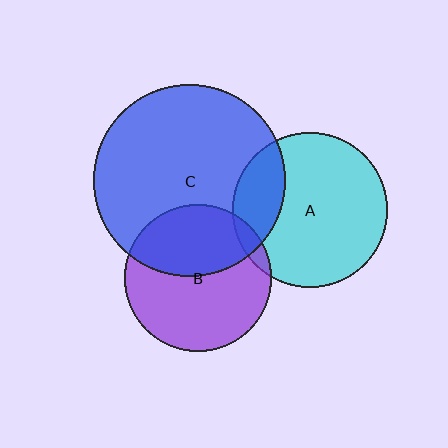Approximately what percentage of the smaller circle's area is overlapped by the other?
Approximately 40%.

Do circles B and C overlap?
Yes.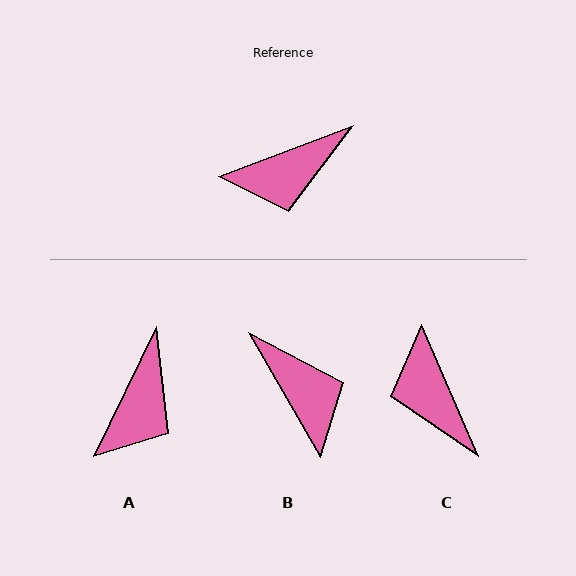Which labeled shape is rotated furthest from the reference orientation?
B, about 99 degrees away.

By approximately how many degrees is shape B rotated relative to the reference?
Approximately 99 degrees counter-clockwise.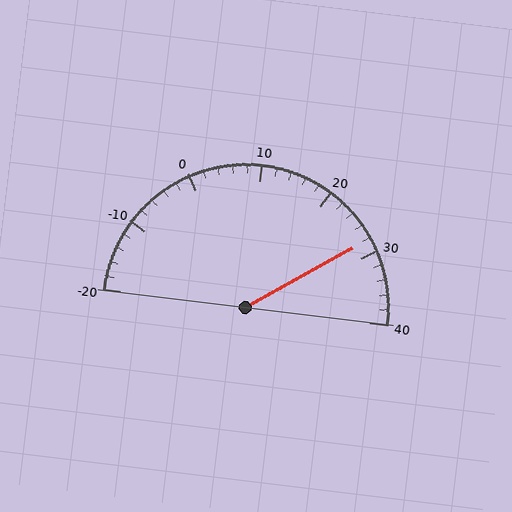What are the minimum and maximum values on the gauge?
The gauge ranges from -20 to 40.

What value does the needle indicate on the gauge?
The needle indicates approximately 28.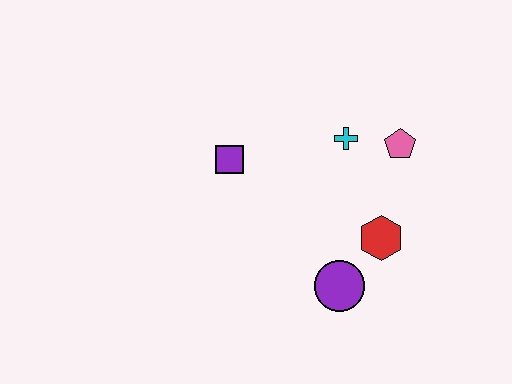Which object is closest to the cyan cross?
The pink pentagon is closest to the cyan cross.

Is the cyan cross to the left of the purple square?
No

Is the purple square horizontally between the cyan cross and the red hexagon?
No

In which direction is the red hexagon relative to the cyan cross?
The red hexagon is below the cyan cross.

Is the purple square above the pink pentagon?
No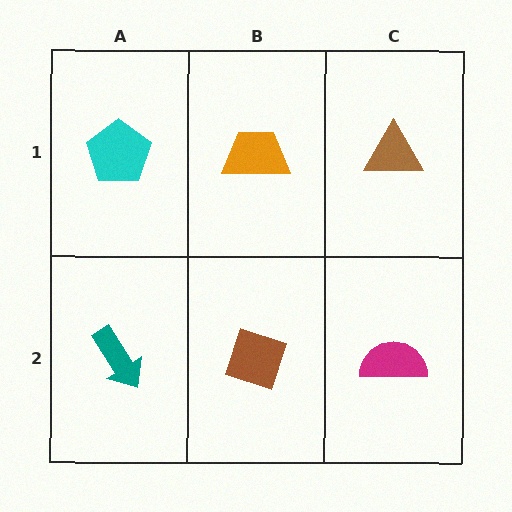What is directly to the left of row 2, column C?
A brown diamond.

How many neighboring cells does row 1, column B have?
3.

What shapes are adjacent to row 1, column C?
A magenta semicircle (row 2, column C), an orange trapezoid (row 1, column B).